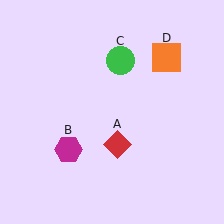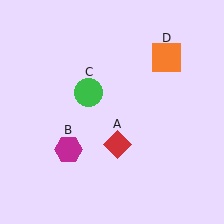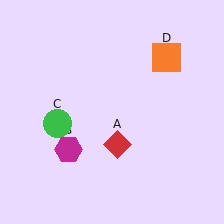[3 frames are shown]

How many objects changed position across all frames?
1 object changed position: green circle (object C).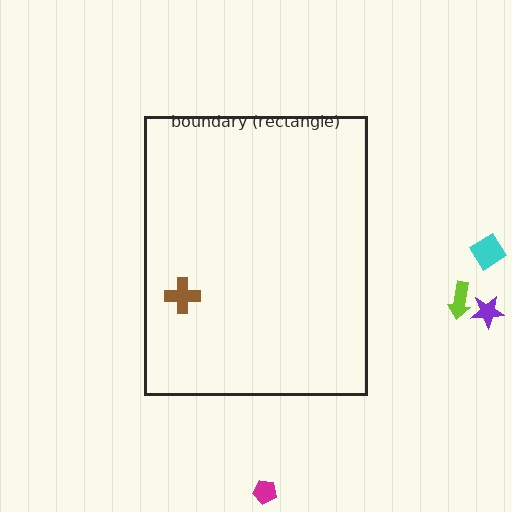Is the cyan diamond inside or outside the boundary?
Outside.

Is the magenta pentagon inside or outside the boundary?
Outside.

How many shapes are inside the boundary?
1 inside, 4 outside.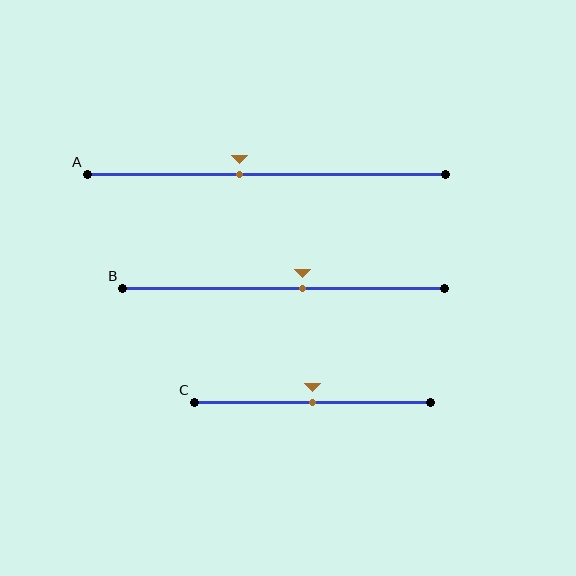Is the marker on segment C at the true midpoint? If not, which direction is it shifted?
Yes, the marker on segment C is at the true midpoint.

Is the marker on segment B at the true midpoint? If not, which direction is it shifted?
No, the marker on segment B is shifted to the right by about 6% of the segment length.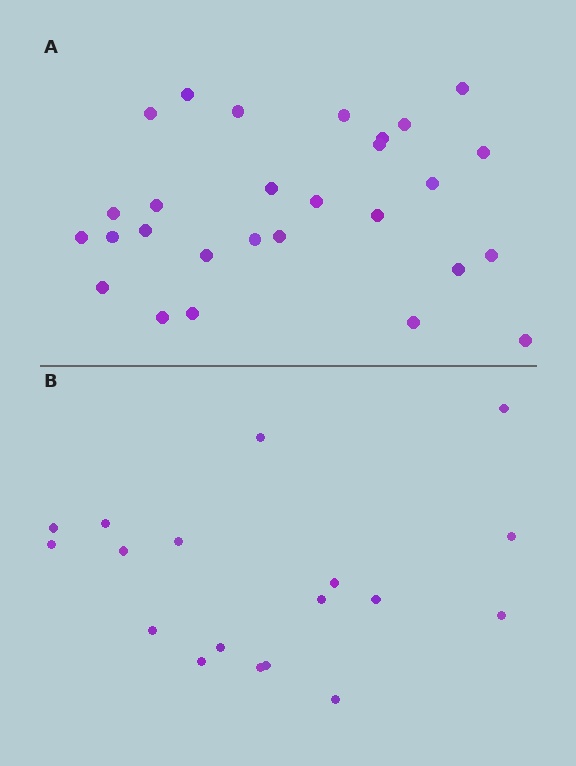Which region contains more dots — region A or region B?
Region A (the top region) has more dots.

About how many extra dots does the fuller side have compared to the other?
Region A has roughly 10 or so more dots than region B.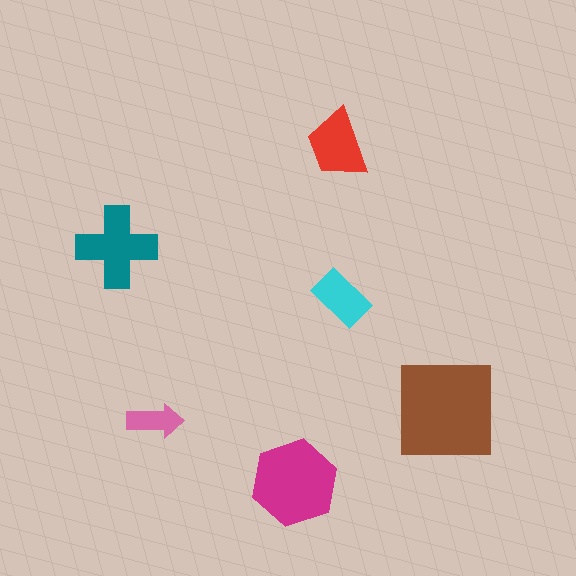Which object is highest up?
The red trapezoid is topmost.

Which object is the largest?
The brown square.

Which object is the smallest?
The pink arrow.